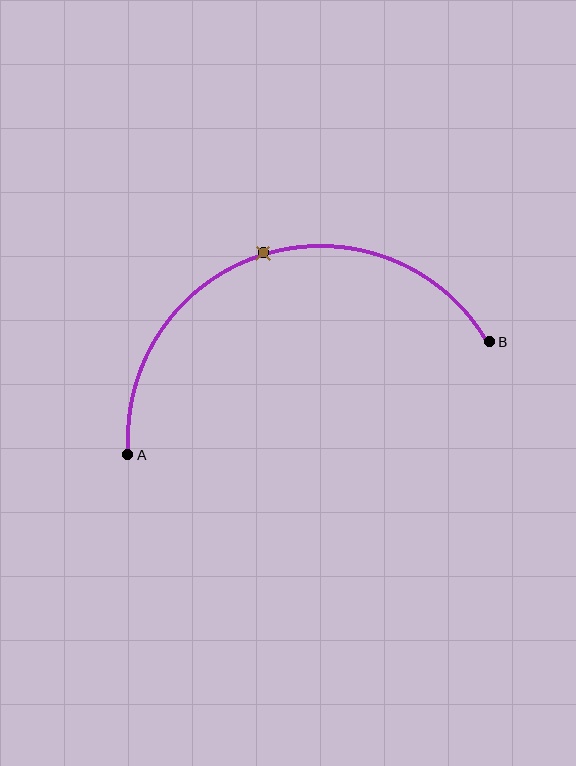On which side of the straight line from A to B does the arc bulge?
The arc bulges above the straight line connecting A and B.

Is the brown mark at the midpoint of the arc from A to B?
Yes. The brown mark lies on the arc at equal arc-length from both A and B — it is the arc midpoint.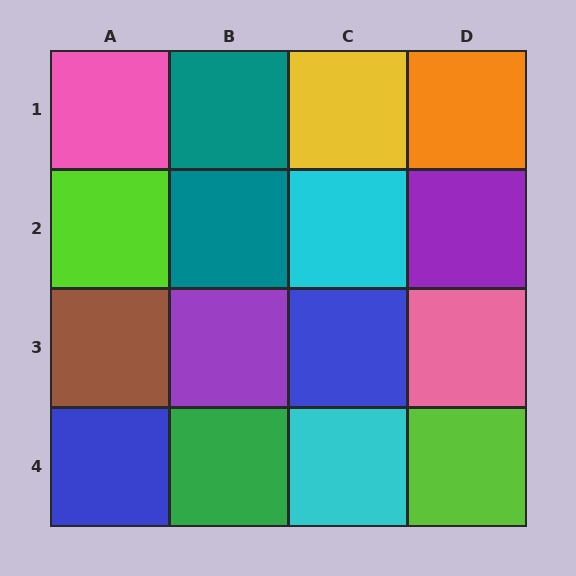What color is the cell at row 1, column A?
Pink.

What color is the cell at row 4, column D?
Lime.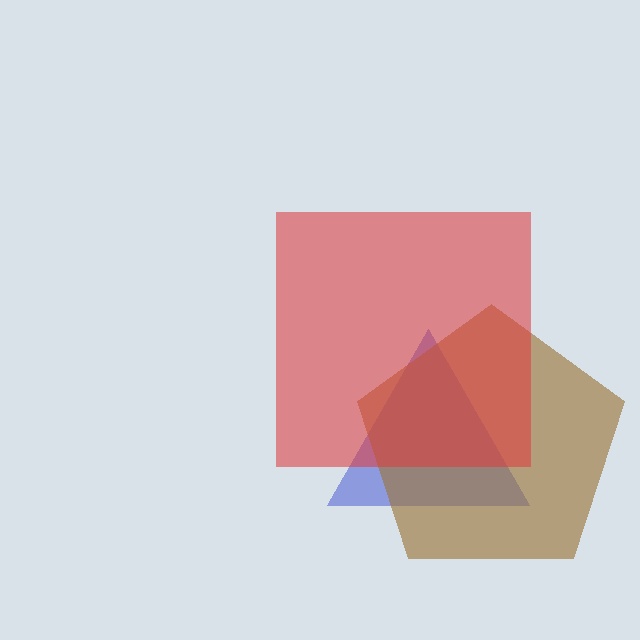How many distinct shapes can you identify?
There are 3 distinct shapes: a blue triangle, a brown pentagon, a red square.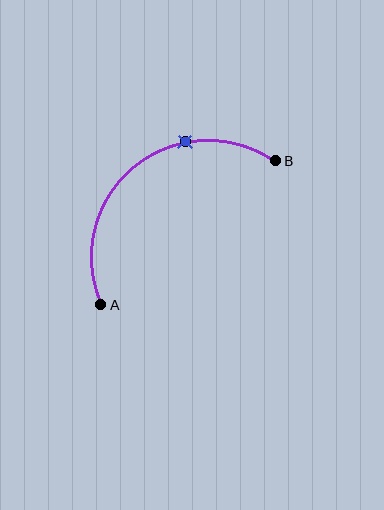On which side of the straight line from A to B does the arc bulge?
The arc bulges above and to the left of the straight line connecting A and B.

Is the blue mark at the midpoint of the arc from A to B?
No. The blue mark lies on the arc but is closer to endpoint B. The arc midpoint would be at the point on the curve equidistant along the arc from both A and B.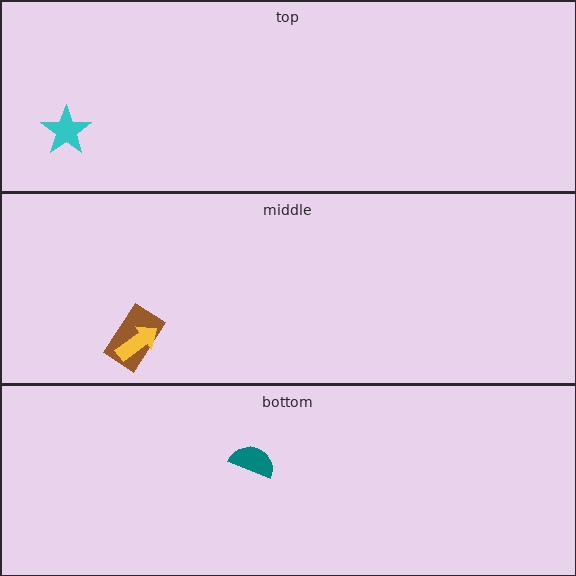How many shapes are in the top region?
1.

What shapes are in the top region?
The cyan star.